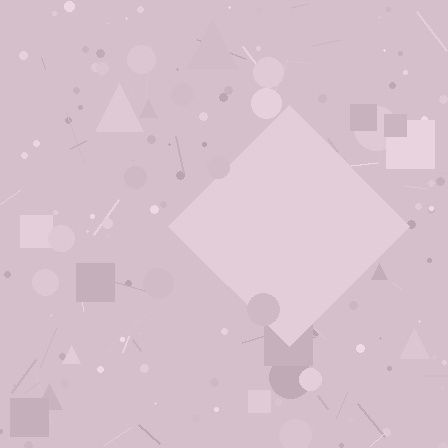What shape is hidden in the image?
A diamond is hidden in the image.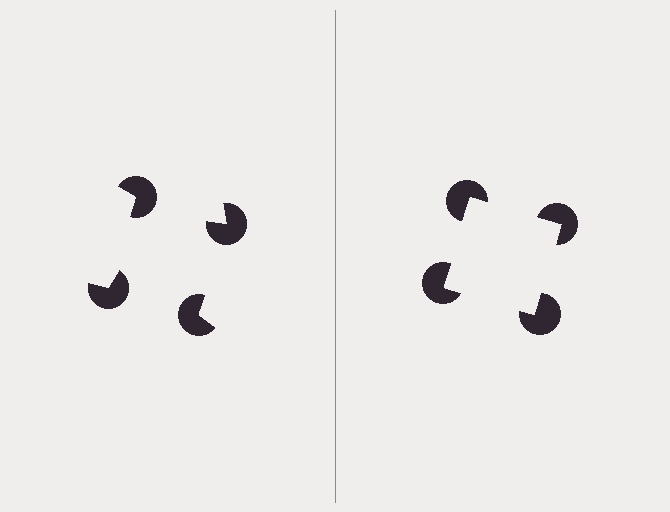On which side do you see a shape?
An illusory square appears on the right side. On the left side the wedge cuts are rotated, so no coherent shape forms.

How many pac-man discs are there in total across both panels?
8 — 4 on each side.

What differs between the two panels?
The pac-man discs are positioned identically on both sides; only the wedge orientations differ. On the right they align to a square; on the left they are misaligned.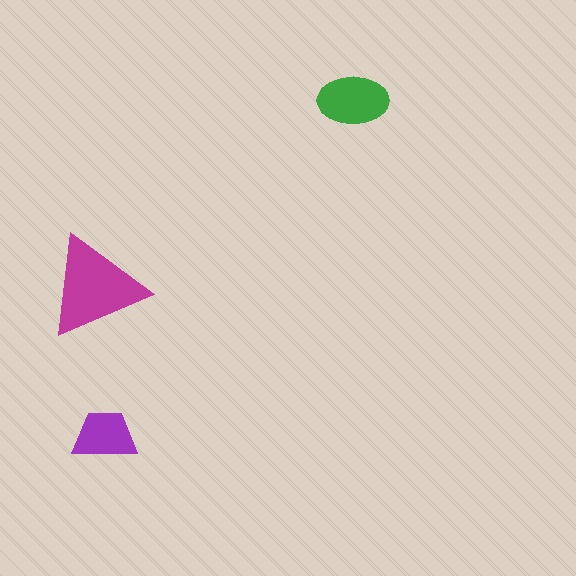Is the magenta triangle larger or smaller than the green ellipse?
Larger.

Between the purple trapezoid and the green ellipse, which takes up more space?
The green ellipse.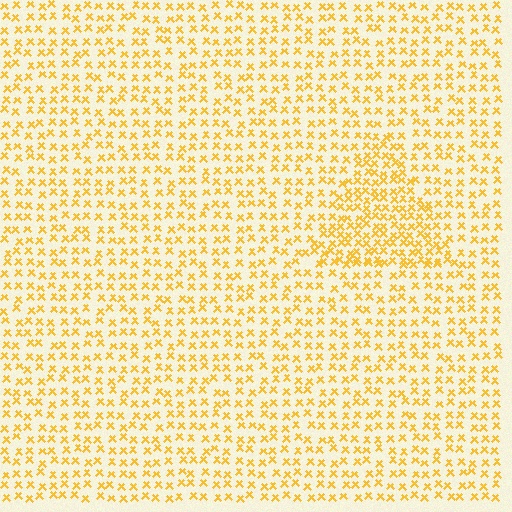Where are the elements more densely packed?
The elements are more densely packed inside the triangle boundary.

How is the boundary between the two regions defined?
The boundary is defined by a change in element density (approximately 1.7x ratio). All elements are the same color, size, and shape.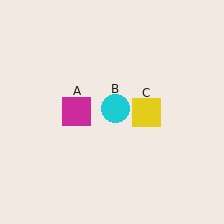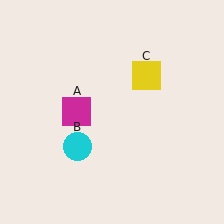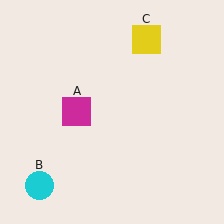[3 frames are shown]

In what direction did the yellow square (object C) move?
The yellow square (object C) moved up.